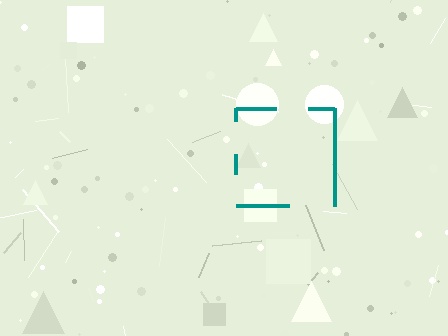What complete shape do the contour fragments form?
The contour fragments form a square.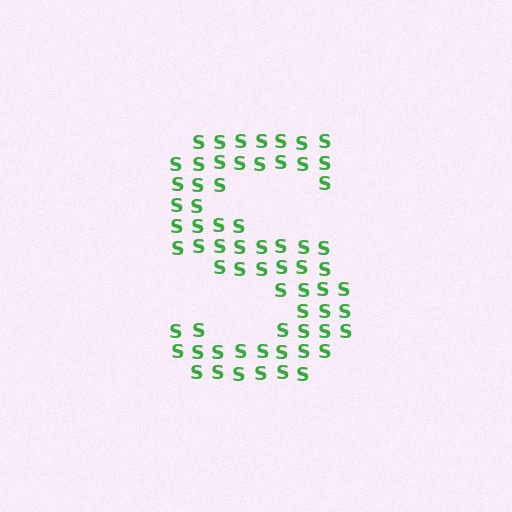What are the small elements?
The small elements are letter S's.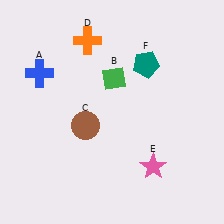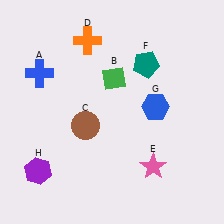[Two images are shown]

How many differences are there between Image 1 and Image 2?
There are 2 differences between the two images.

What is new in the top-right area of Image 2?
A blue hexagon (G) was added in the top-right area of Image 2.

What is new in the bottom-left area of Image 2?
A purple hexagon (H) was added in the bottom-left area of Image 2.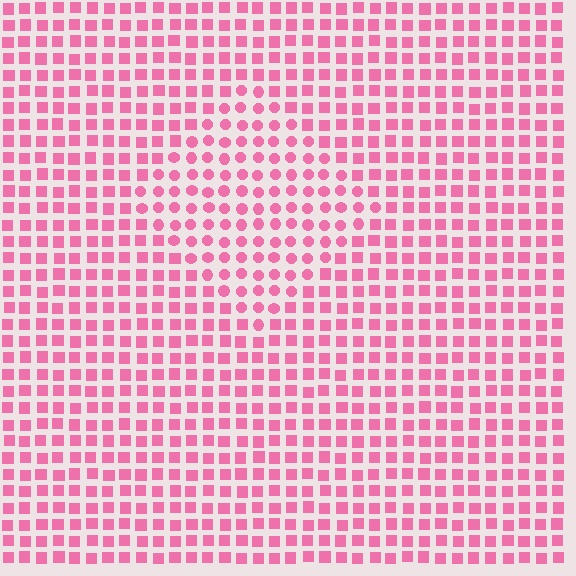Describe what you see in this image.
The image is filled with small pink elements arranged in a uniform grid. A diamond-shaped region contains circles, while the surrounding area contains squares. The boundary is defined purely by the change in element shape.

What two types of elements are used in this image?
The image uses circles inside the diamond region and squares outside it.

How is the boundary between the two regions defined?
The boundary is defined by a change in element shape: circles inside vs. squares outside. All elements share the same color and spacing.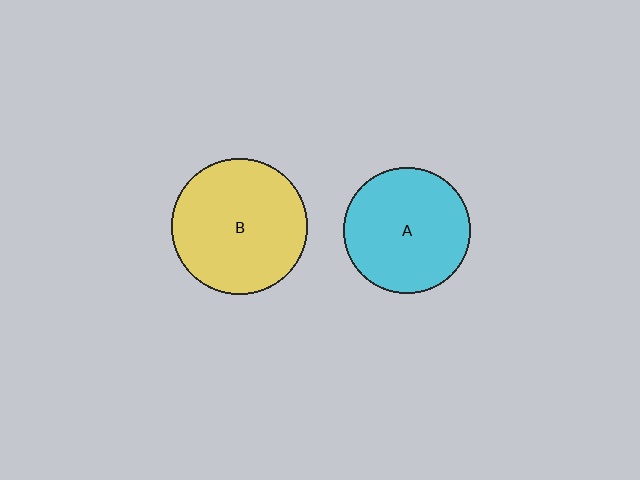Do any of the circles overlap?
No, none of the circles overlap.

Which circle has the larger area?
Circle B (yellow).